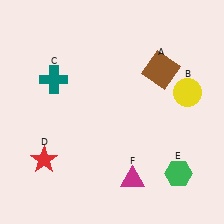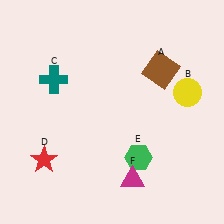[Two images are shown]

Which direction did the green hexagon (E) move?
The green hexagon (E) moved left.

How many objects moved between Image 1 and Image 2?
1 object moved between the two images.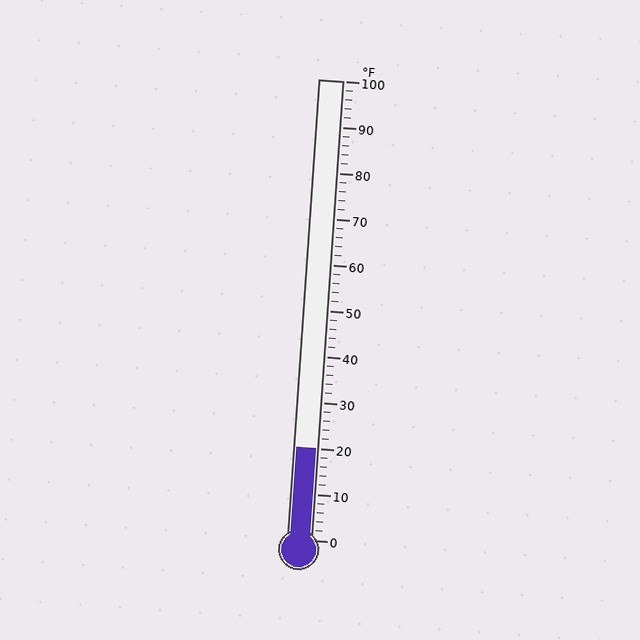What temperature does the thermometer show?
The thermometer shows approximately 20°F.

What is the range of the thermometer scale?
The thermometer scale ranges from 0°F to 100°F.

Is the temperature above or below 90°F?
The temperature is below 90°F.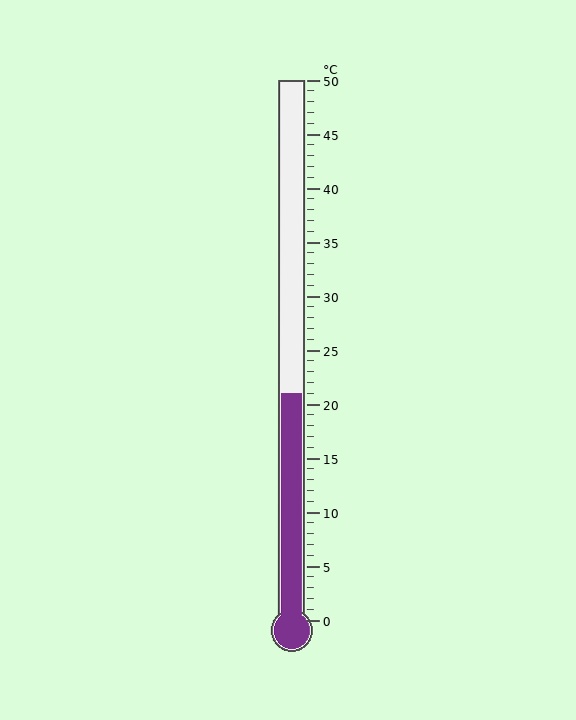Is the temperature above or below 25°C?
The temperature is below 25°C.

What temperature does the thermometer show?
The thermometer shows approximately 21°C.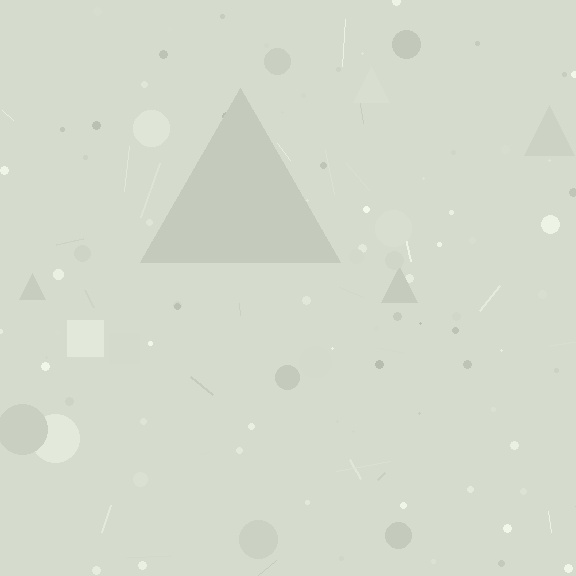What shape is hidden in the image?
A triangle is hidden in the image.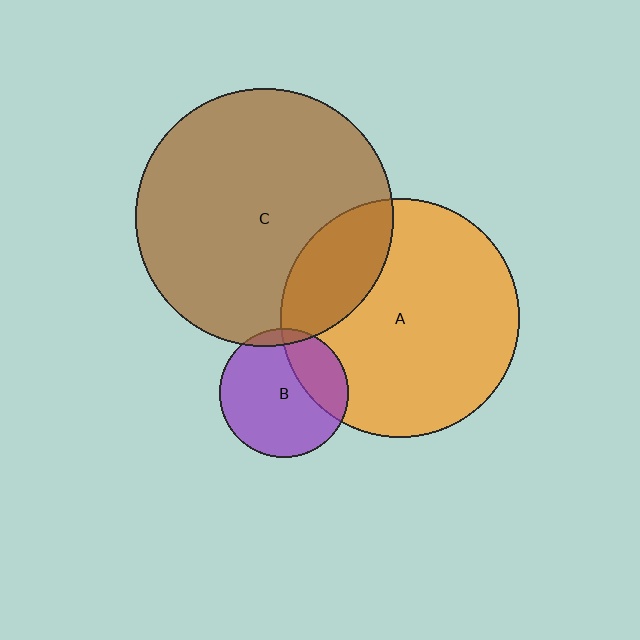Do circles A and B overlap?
Yes.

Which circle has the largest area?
Circle C (brown).